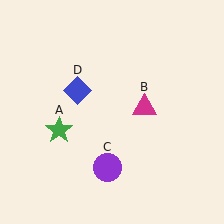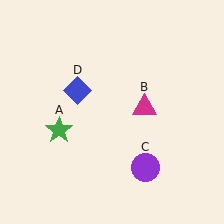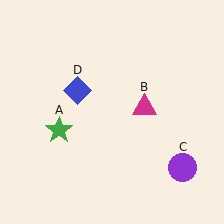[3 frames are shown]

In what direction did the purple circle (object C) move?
The purple circle (object C) moved right.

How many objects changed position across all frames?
1 object changed position: purple circle (object C).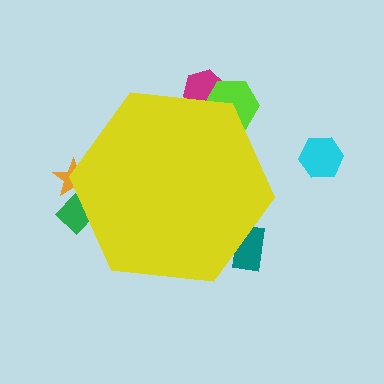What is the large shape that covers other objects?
A yellow hexagon.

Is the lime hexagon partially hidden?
Yes, the lime hexagon is partially hidden behind the yellow hexagon.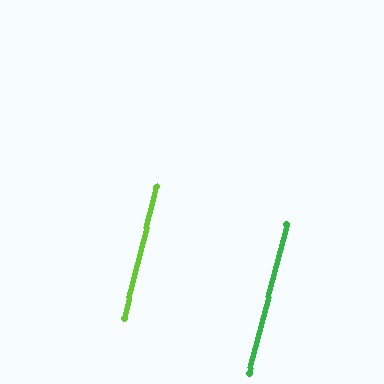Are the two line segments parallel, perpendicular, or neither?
Parallel — their directions differ by only 0.0°.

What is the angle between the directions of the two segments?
Approximately 0 degrees.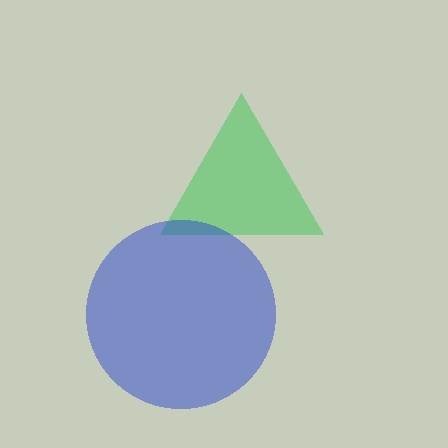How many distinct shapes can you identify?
There are 2 distinct shapes: a green triangle, a blue circle.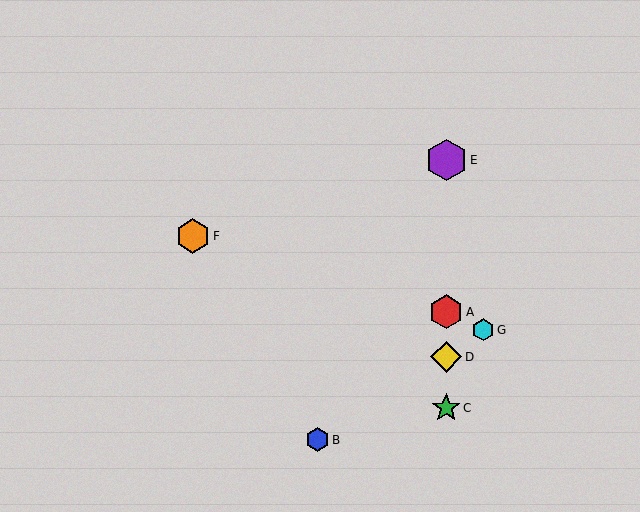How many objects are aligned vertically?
4 objects (A, C, D, E) are aligned vertically.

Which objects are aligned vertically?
Objects A, C, D, E are aligned vertically.